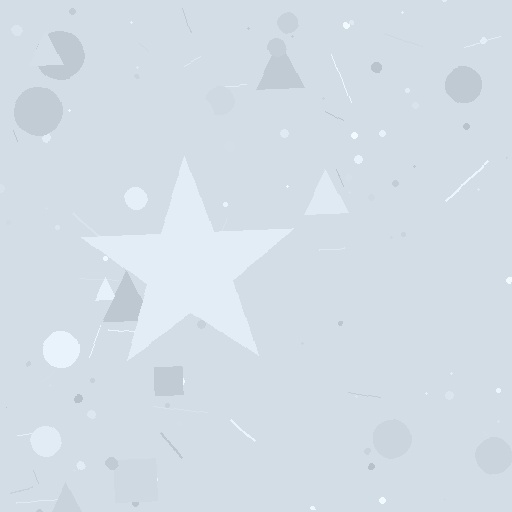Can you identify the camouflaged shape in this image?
The camouflaged shape is a star.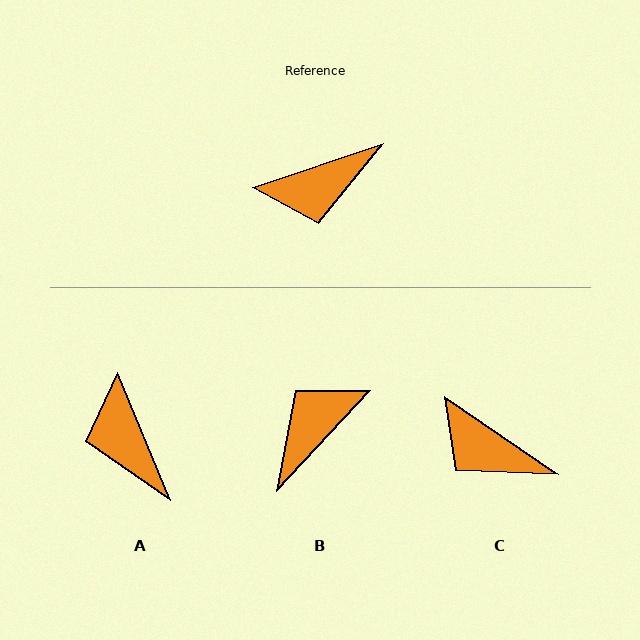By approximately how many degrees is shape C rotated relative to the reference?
Approximately 53 degrees clockwise.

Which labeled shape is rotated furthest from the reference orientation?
B, about 151 degrees away.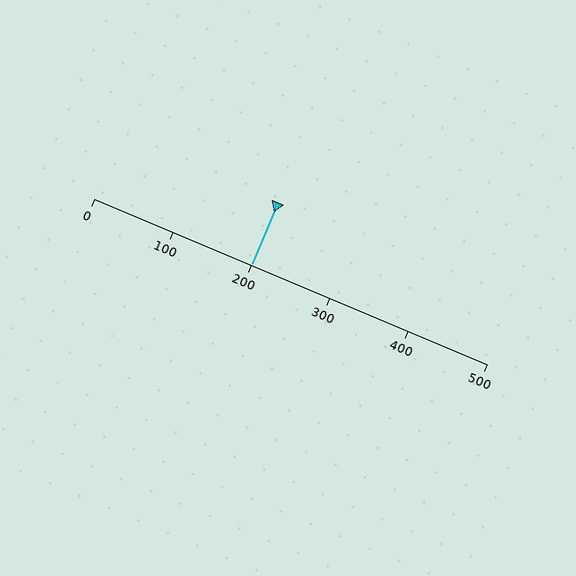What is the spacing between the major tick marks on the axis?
The major ticks are spaced 100 apart.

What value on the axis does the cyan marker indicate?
The marker indicates approximately 200.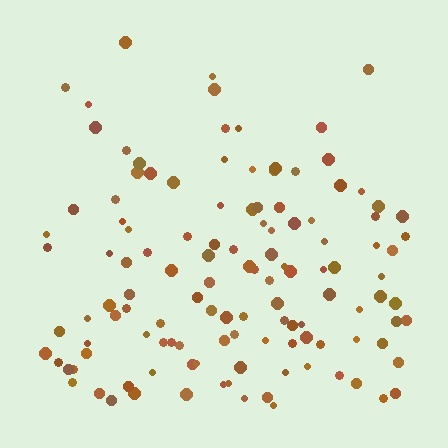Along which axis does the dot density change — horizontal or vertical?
Vertical.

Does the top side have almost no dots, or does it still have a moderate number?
Still a moderate number, just noticeably fewer than the bottom.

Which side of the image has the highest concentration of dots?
The bottom.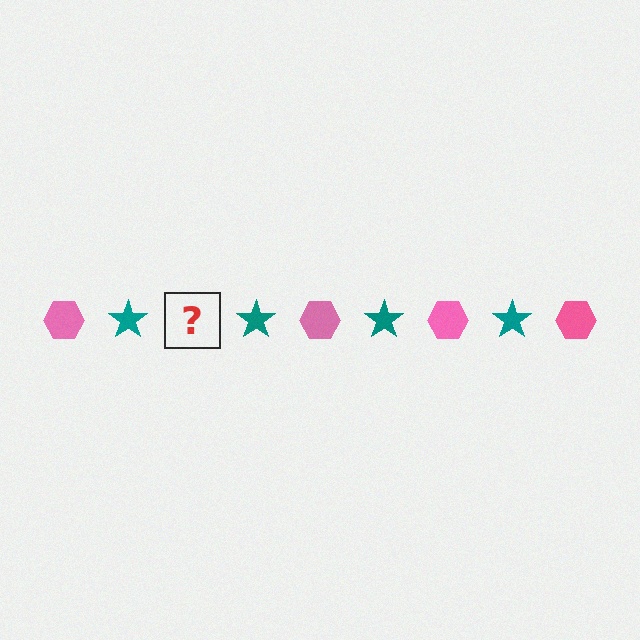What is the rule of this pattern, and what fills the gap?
The rule is that the pattern alternates between pink hexagon and teal star. The gap should be filled with a pink hexagon.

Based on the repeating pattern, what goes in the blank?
The blank should be a pink hexagon.